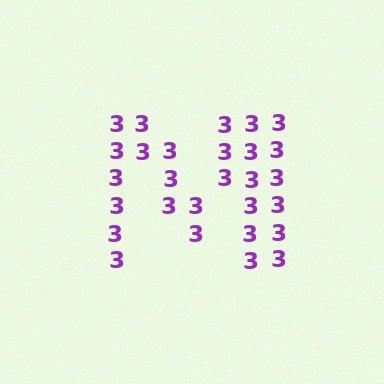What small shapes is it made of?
It is made of small digit 3's.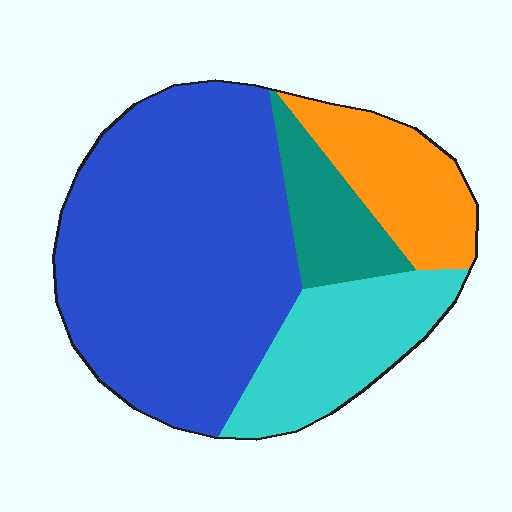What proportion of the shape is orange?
Orange covers 15% of the shape.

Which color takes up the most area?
Blue, at roughly 55%.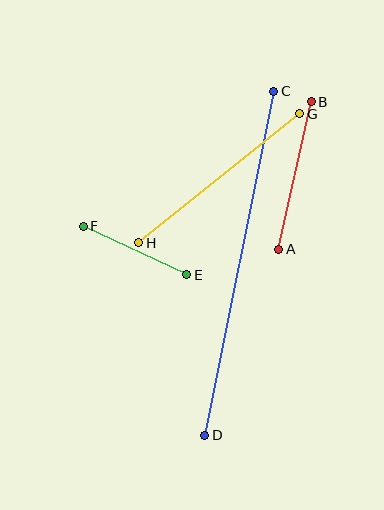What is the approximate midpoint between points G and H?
The midpoint is at approximately (219, 178) pixels.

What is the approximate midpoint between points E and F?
The midpoint is at approximately (135, 251) pixels.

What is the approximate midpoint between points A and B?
The midpoint is at approximately (295, 176) pixels.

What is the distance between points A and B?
The distance is approximately 151 pixels.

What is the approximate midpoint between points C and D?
The midpoint is at approximately (239, 263) pixels.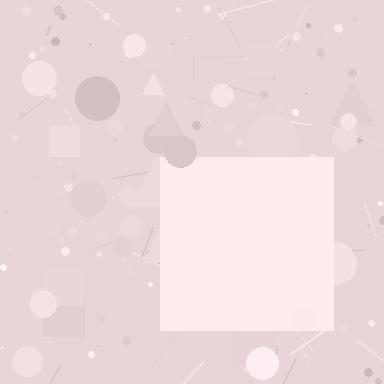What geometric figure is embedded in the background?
A square is embedded in the background.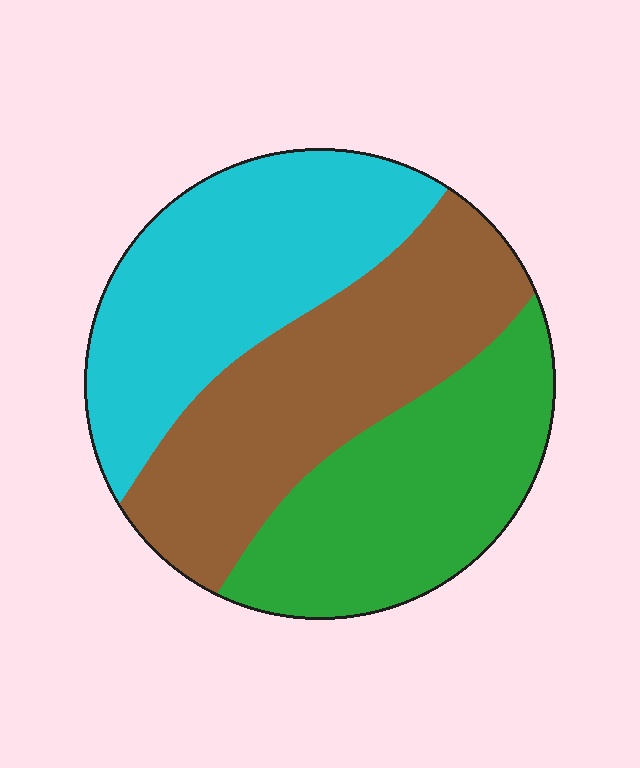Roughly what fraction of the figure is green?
Green takes up about one third (1/3) of the figure.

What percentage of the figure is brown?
Brown covers 36% of the figure.